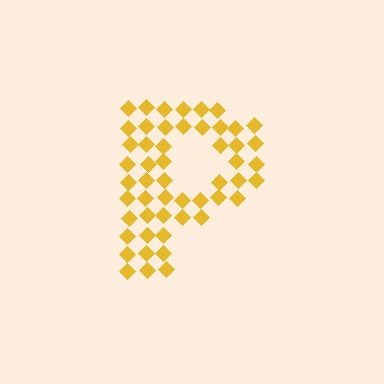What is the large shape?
The large shape is the letter P.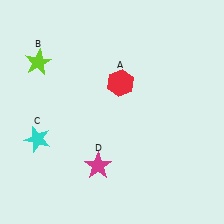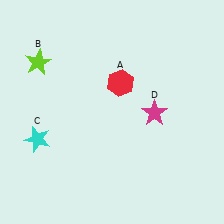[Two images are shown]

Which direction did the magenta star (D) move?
The magenta star (D) moved right.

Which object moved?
The magenta star (D) moved right.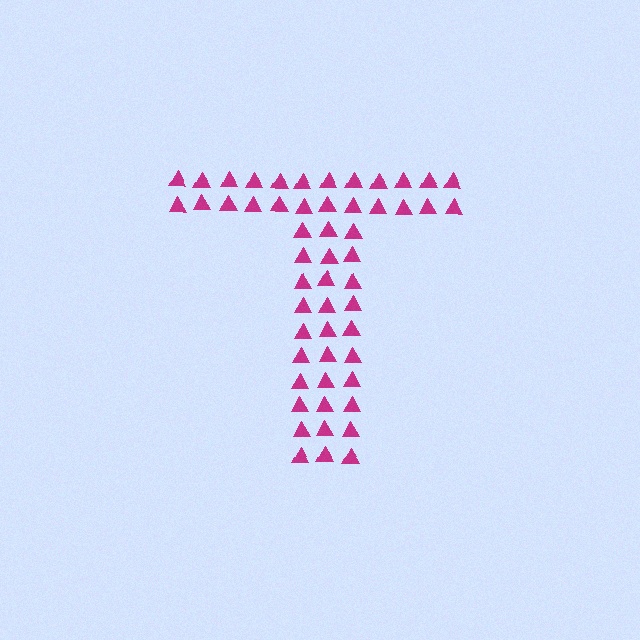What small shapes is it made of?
It is made of small triangles.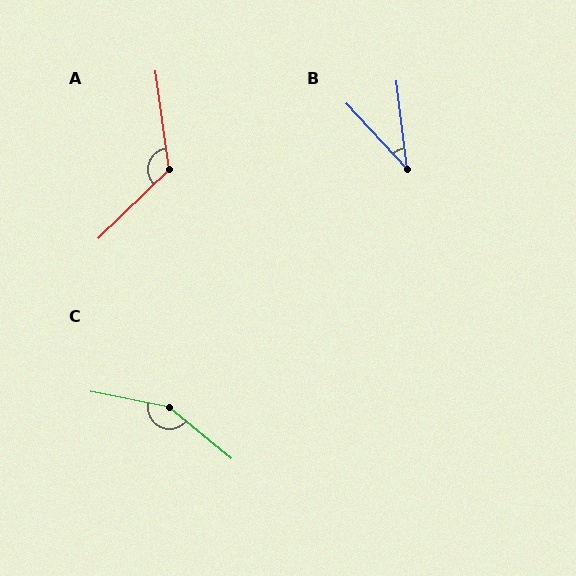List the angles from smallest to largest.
B (36°), A (126°), C (152°).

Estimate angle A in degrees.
Approximately 126 degrees.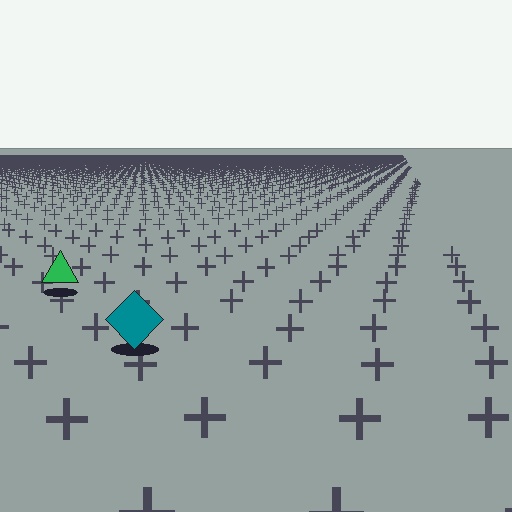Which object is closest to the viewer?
The teal diamond is closest. The texture marks near it are larger and more spread out.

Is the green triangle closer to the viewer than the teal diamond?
No. The teal diamond is closer — you can tell from the texture gradient: the ground texture is coarser near it.